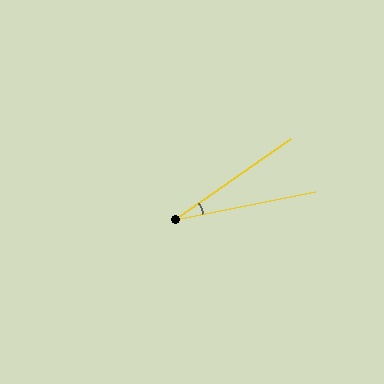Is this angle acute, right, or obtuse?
It is acute.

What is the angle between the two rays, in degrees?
Approximately 24 degrees.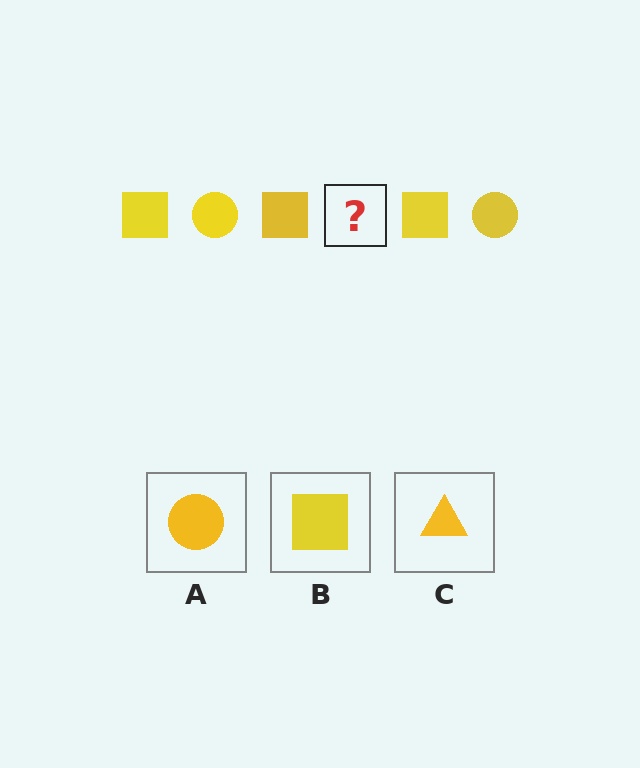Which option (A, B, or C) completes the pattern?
A.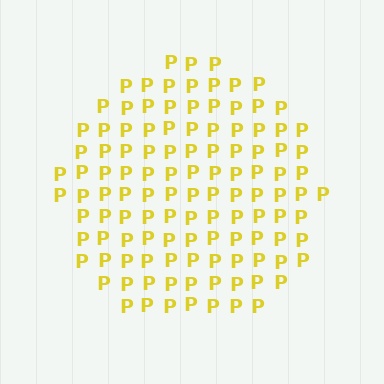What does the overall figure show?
The overall figure shows a circle.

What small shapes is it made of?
It is made of small letter P's.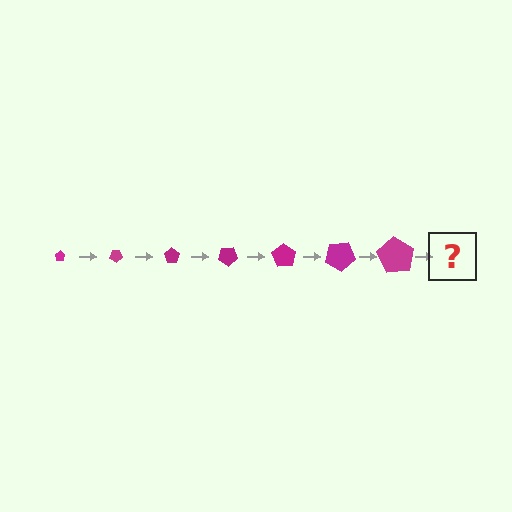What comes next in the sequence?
The next element should be a pentagon, larger than the previous one and rotated 245 degrees from the start.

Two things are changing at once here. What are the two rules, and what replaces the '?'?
The two rules are that the pentagon grows larger each step and it rotates 35 degrees each step. The '?' should be a pentagon, larger than the previous one and rotated 245 degrees from the start.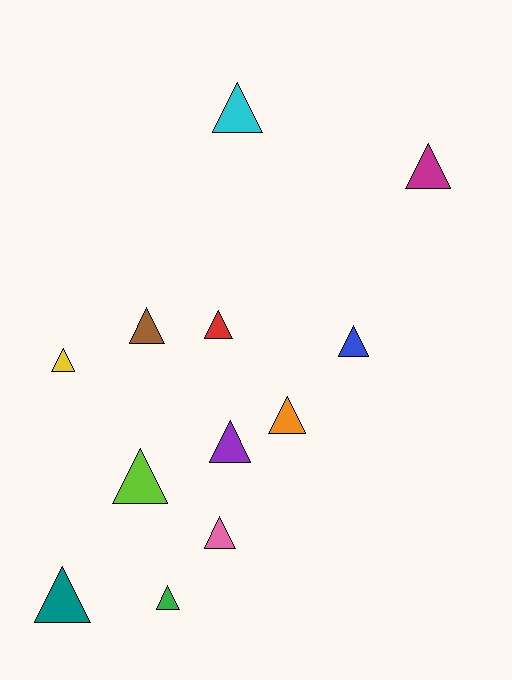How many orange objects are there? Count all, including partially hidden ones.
There is 1 orange object.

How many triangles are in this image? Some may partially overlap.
There are 12 triangles.